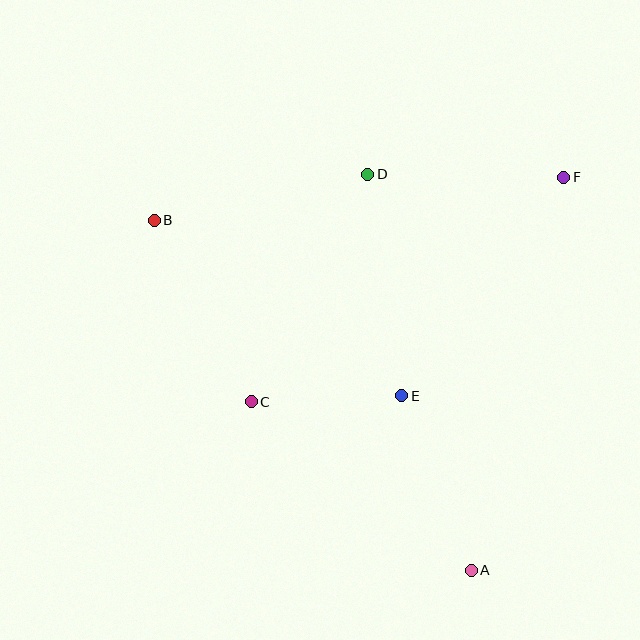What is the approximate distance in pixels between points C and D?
The distance between C and D is approximately 256 pixels.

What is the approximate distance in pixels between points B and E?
The distance between B and E is approximately 303 pixels.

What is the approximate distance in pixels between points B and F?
The distance between B and F is approximately 412 pixels.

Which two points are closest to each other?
Points C and E are closest to each other.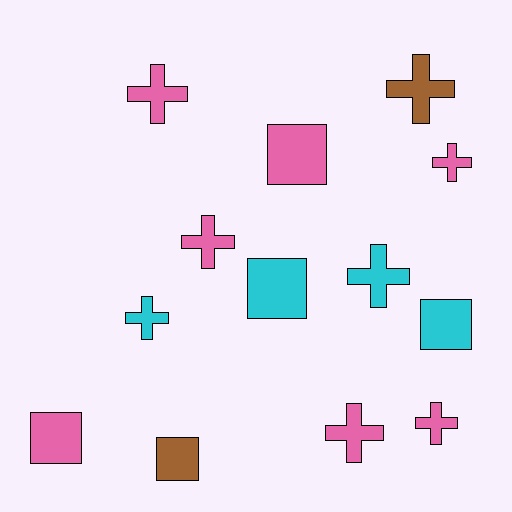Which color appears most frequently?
Pink, with 7 objects.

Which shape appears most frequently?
Cross, with 8 objects.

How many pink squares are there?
There are 2 pink squares.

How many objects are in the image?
There are 13 objects.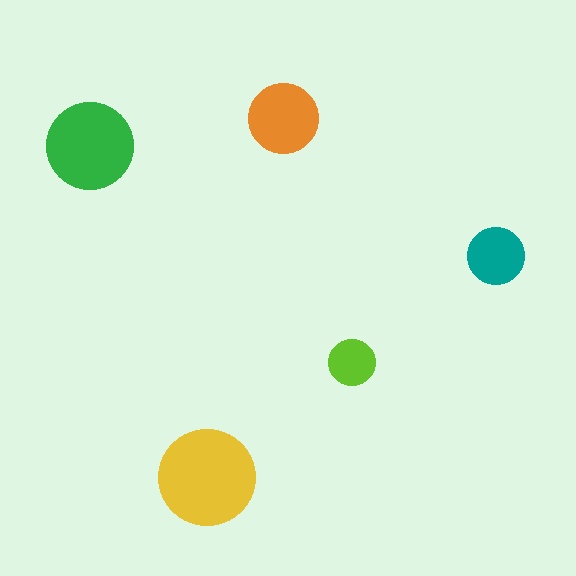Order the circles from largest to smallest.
the yellow one, the green one, the orange one, the teal one, the lime one.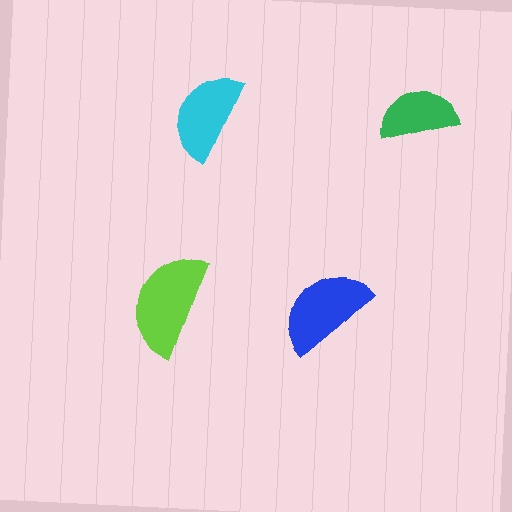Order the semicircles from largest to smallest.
the lime one, the blue one, the cyan one, the green one.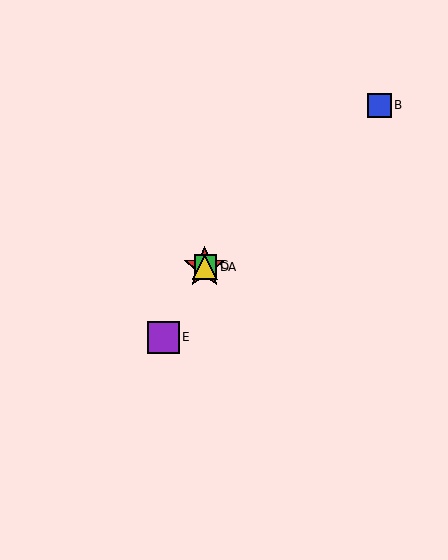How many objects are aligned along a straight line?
4 objects (A, C, D, E) are aligned along a straight line.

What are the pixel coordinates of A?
Object A is at (205, 267).